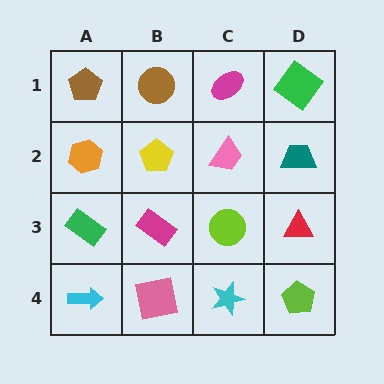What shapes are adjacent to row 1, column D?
A teal trapezoid (row 2, column D), a magenta ellipse (row 1, column C).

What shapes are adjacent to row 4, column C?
A lime circle (row 3, column C), a pink square (row 4, column B), a lime pentagon (row 4, column D).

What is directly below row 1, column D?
A teal trapezoid.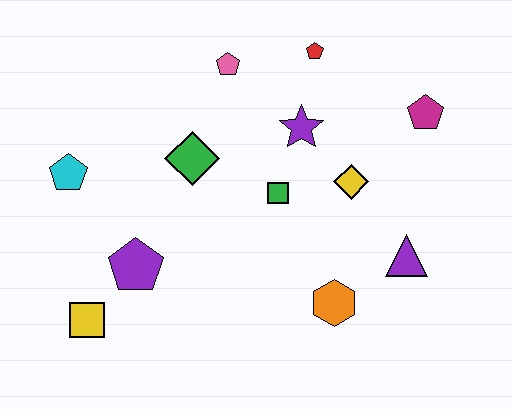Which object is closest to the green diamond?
The green square is closest to the green diamond.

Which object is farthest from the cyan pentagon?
The magenta pentagon is farthest from the cyan pentagon.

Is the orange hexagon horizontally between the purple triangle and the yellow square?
Yes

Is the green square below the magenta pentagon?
Yes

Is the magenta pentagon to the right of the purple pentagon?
Yes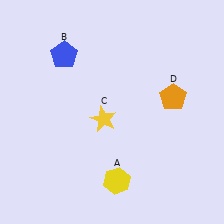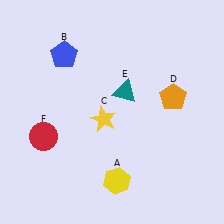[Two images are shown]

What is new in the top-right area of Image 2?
A teal triangle (E) was added in the top-right area of Image 2.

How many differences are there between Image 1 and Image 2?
There are 2 differences between the two images.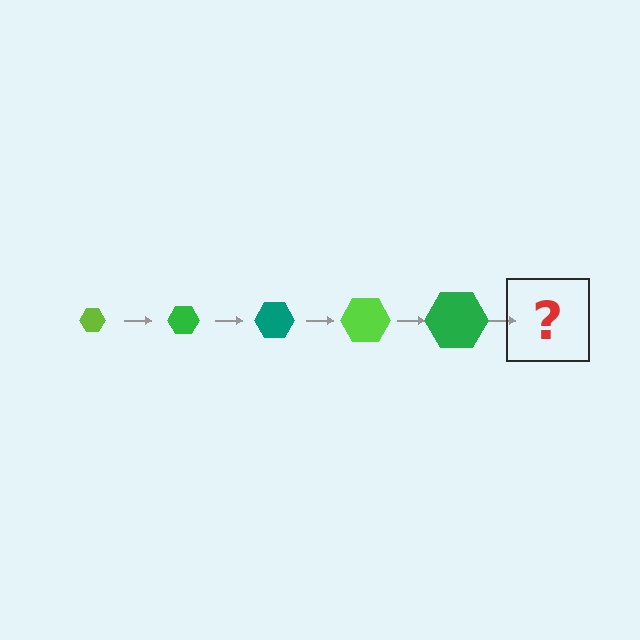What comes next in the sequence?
The next element should be a teal hexagon, larger than the previous one.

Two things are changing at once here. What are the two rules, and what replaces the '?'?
The two rules are that the hexagon grows larger each step and the color cycles through lime, green, and teal. The '?' should be a teal hexagon, larger than the previous one.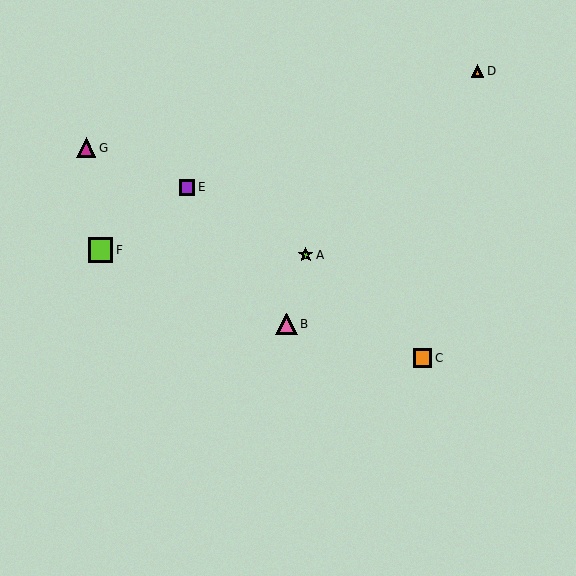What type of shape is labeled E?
Shape E is a purple square.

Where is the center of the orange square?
The center of the orange square is at (423, 358).